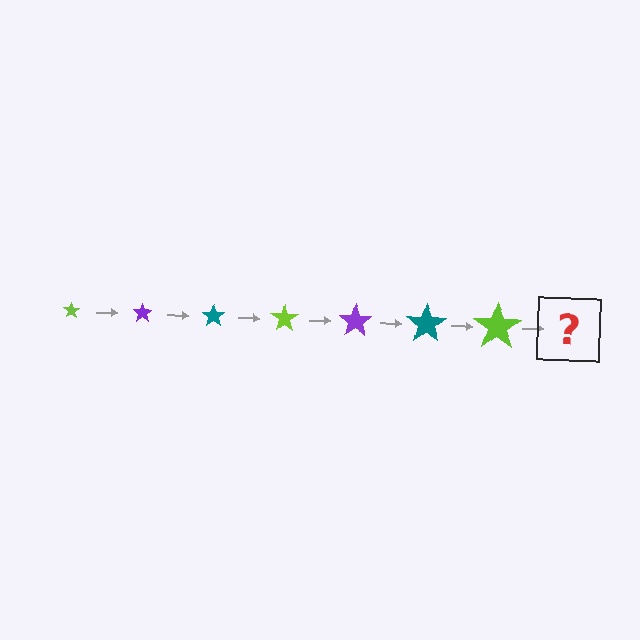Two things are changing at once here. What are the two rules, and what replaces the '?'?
The two rules are that the star grows larger each step and the color cycles through lime, purple, and teal. The '?' should be a purple star, larger than the previous one.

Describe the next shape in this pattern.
It should be a purple star, larger than the previous one.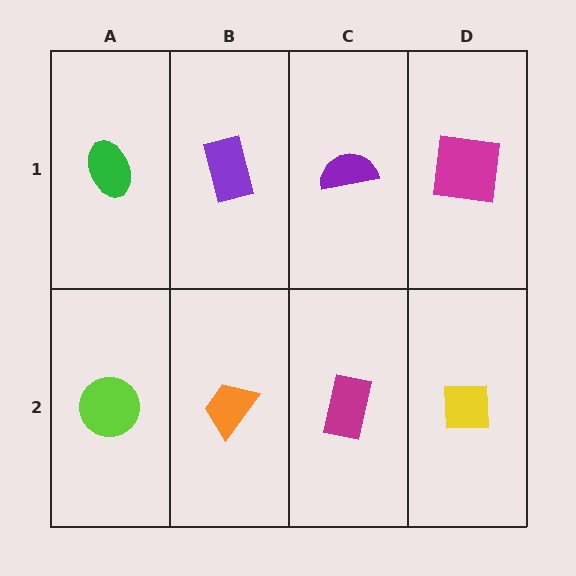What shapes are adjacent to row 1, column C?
A magenta rectangle (row 2, column C), a purple rectangle (row 1, column B), a magenta square (row 1, column D).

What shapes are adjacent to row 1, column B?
An orange trapezoid (row 2, column B), a green ellipse (row 1, column A), a purple semicircle (row 1, column C).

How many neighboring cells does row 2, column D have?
2.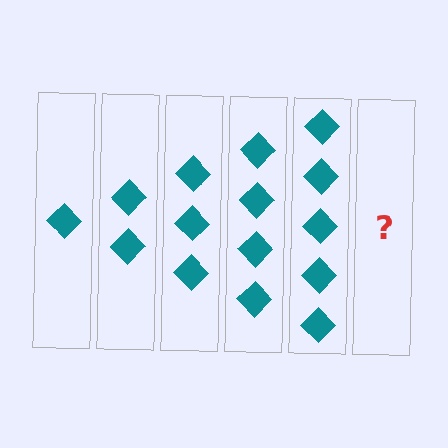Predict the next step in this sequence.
The next step is 6 diamonds.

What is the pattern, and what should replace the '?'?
The pattern is that each step adds one more diamond. The '?' should be 6 diamonds.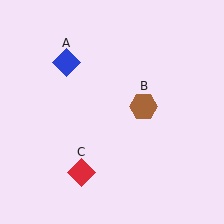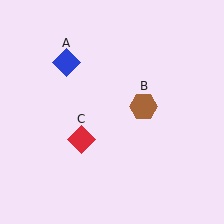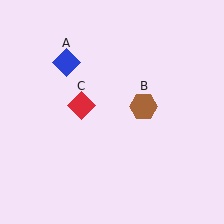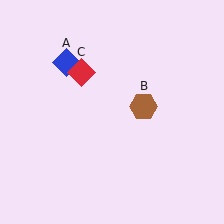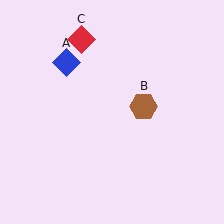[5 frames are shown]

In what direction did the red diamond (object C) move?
The red diamond (object C) moved up.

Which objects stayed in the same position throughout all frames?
Blue diamond (object A) and brown hexagon (object B) remained stationary.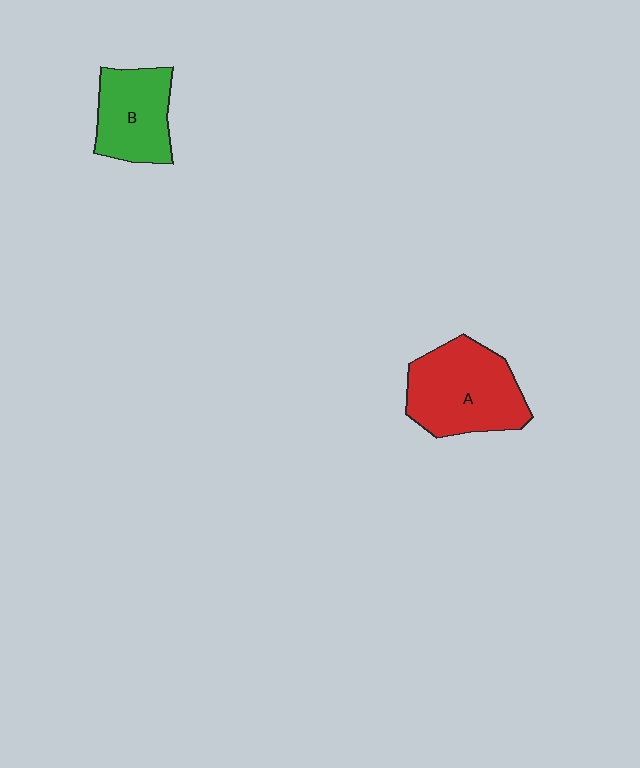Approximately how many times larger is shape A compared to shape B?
Approximately 1.4 times.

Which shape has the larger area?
Shape A (red).